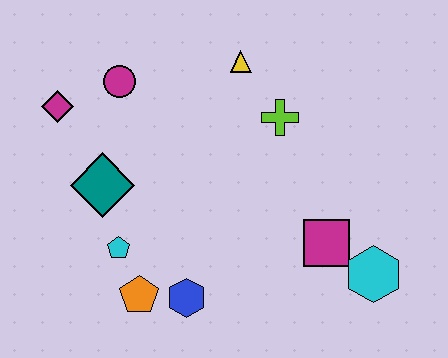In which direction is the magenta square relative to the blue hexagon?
The magenta square is to the right of the blue hexagon.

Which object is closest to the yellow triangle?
The lime cross is closest to the yellow triangle.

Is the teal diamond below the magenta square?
No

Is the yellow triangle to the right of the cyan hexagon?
No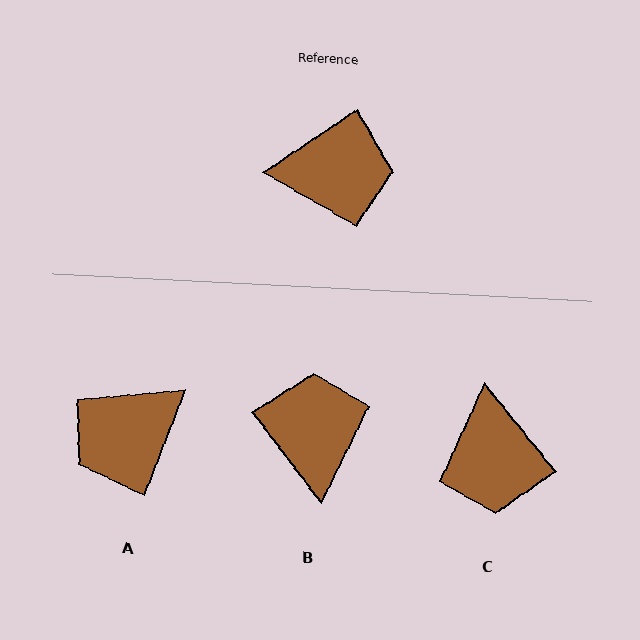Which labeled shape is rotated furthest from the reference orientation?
A, about 145 degrees away.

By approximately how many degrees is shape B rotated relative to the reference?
Approximately 93 degrees counter-clockwise.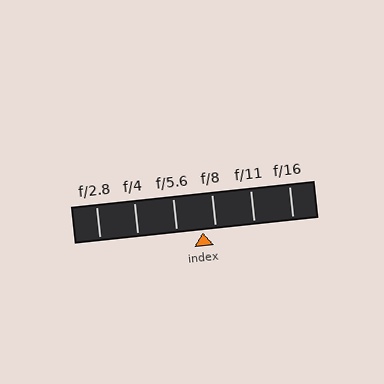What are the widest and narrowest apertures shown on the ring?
The widest aperture shown is f/2.8 and the narrowest is f/16.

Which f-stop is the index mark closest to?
The index mark is closest to f/8.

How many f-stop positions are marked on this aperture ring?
There are 6 f-stop positions marked.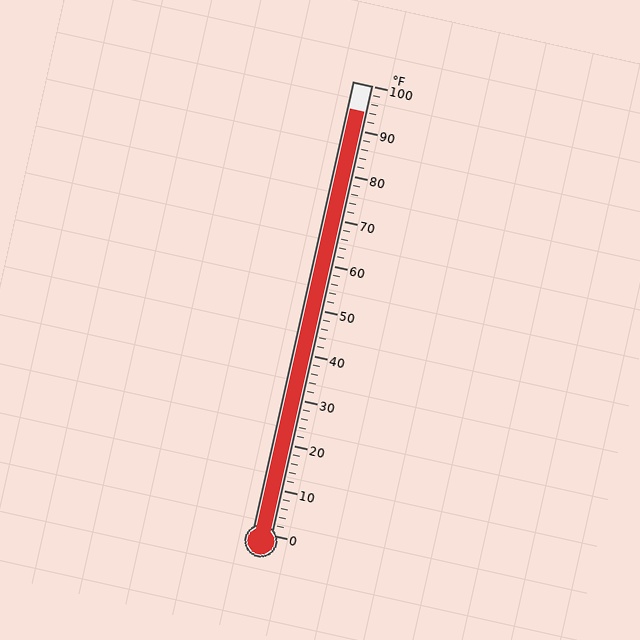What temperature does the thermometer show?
The thermometer shows approximately 94°F.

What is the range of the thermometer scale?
The thermometer scale ranges from 0°F to 100°F.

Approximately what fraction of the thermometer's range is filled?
The thermometer is filled to approximately 95% of its range.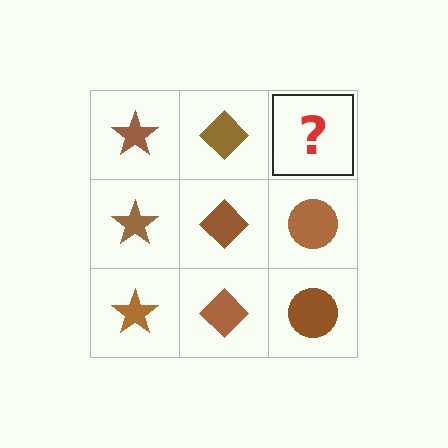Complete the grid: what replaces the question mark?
The question mark should be replaced with a brown circle.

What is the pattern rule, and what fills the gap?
The rule is that each column has a consistent shape. The gap should be filled with a brown circle.